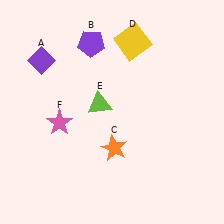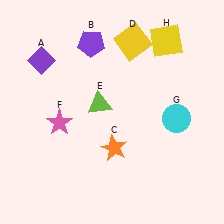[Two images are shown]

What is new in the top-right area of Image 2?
A yellow square (H) was added in the top-right area of Image 2.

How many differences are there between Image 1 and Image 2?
There are 2 differences between the two images.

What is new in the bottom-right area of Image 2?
A cyan circle (G) was added in the bottom-right area of Image 2.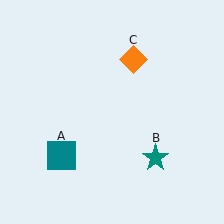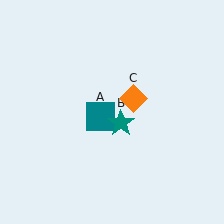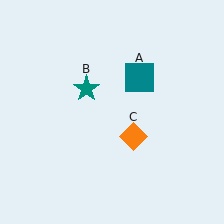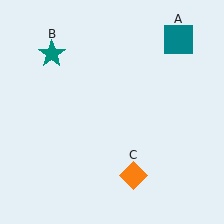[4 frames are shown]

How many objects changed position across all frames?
3 objects changed position: teal square (object A), teal star (object B), orange diamond (object C).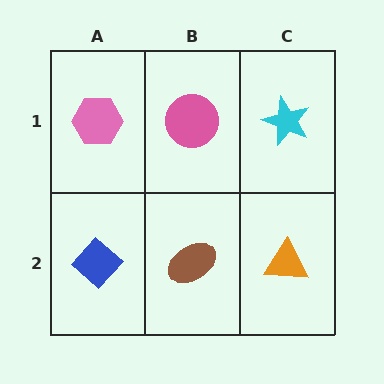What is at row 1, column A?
A pink hexagon.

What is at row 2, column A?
A blue diamond.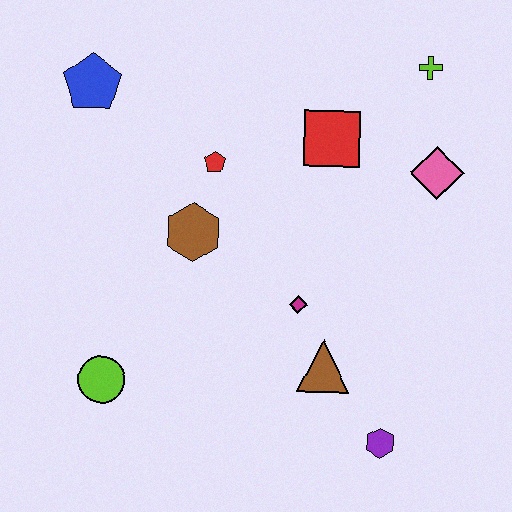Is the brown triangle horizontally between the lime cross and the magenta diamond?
Yes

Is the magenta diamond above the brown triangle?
Yes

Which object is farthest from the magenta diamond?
The blue pentagon is farthest from the magenta diamond.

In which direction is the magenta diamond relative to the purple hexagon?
The magenta diamond is above the purple hexagon.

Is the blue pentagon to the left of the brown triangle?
Yes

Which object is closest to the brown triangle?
The magenta diamond is closest to the brown triangle.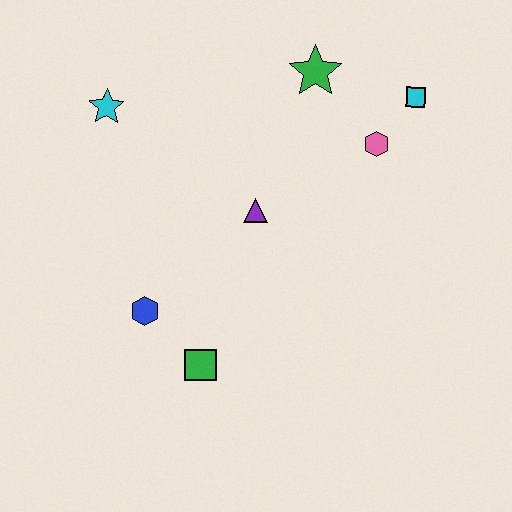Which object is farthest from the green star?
The green square is farthest from the green star.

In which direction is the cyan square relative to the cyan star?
The cyan square is to the right of the cyan star.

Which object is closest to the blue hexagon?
The green square is closest to the blue hexagon.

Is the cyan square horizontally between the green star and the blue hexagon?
No